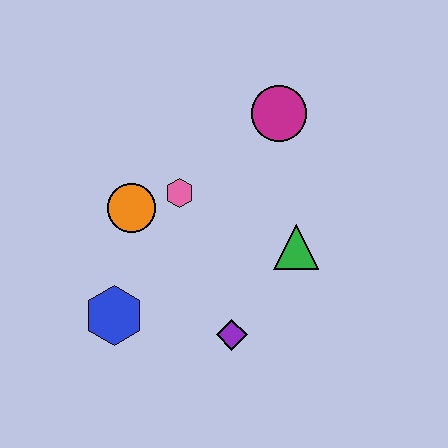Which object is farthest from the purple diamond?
The magenta circle is farthest from the purple diamond.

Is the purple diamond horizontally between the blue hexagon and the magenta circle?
Yes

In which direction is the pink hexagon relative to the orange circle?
The pink hexagon is to the right of the orange circle.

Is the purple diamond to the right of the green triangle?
No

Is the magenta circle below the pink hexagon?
No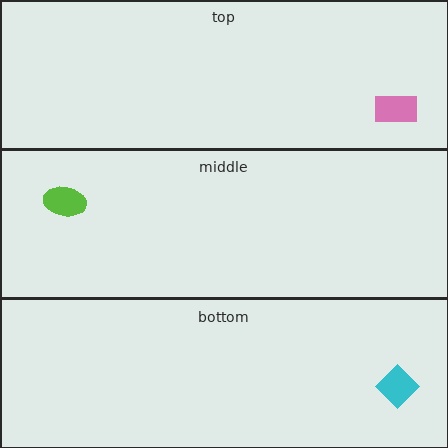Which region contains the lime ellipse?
The middle region.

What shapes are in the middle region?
The lime ellipse.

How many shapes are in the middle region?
1.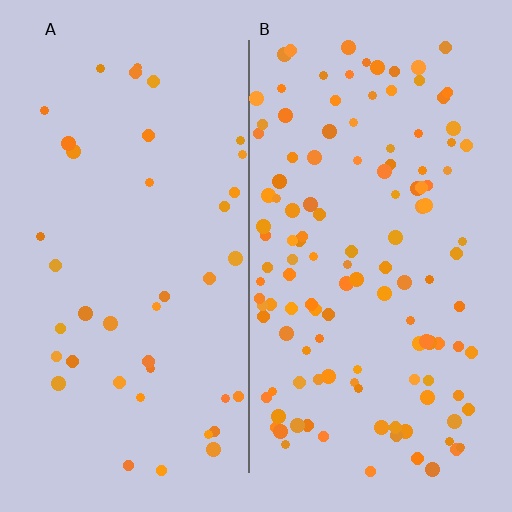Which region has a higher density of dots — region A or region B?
B (the right).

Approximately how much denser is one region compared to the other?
Approximately 3.1× — region B over region A.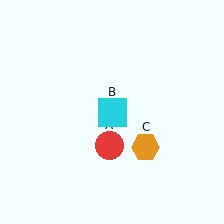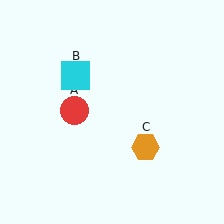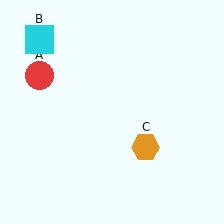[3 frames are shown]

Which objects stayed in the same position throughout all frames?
Orange hexagon (object C) remained stationary.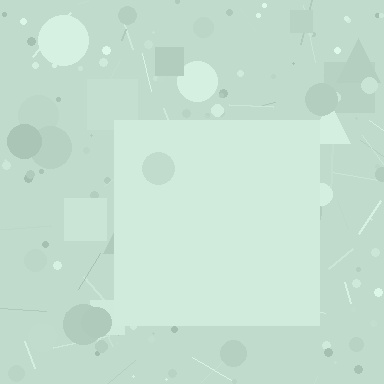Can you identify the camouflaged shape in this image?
The camouflaged shape is a square.